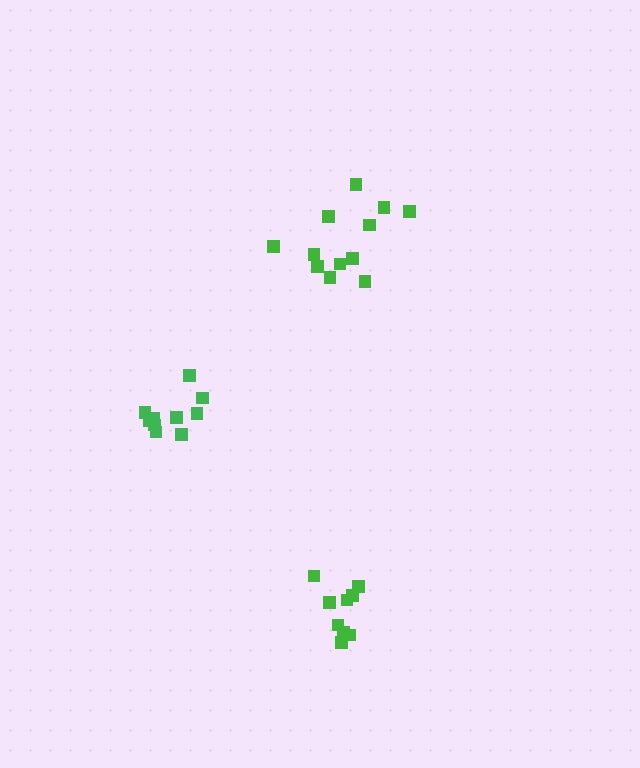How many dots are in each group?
Group 1: 12 dots, Group 2: 10 dots, Group 3: 9 dots (31 total).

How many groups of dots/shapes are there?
There are 3 groups.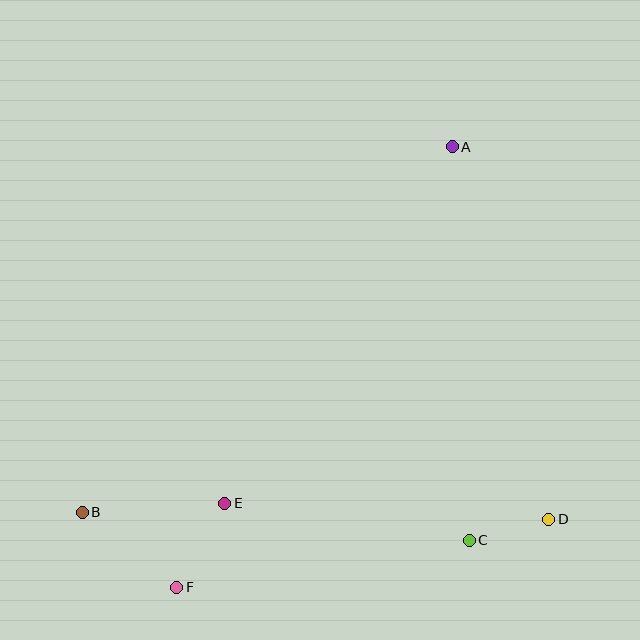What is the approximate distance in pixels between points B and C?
The distance between B and C is approximately 388 pixels.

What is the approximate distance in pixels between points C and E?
The distance between C and E is approximately 247 pixels.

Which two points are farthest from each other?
Points A and B are farthest from each other.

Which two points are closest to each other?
Points C and D are closest to each other.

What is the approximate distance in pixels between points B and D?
The distance between B and D is approximately 467 pixels.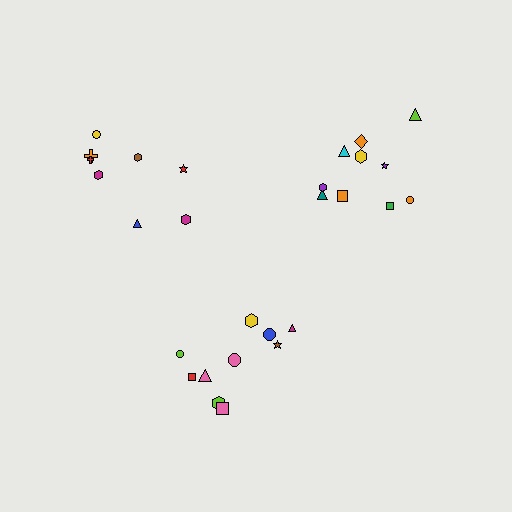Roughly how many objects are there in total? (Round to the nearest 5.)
Roughly 30 objects in total.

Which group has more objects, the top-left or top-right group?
The top-right group.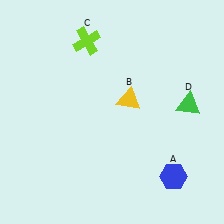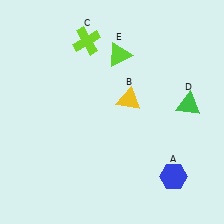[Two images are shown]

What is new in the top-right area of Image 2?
A lime triangle (E) was added in the top-right area of Image 2.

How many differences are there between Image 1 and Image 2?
There is 1 difference between the two images.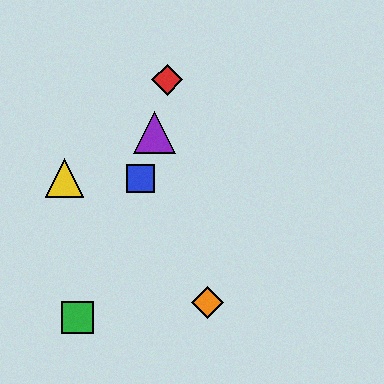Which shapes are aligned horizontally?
The blue square, the yellow triangle are aligned horizontally.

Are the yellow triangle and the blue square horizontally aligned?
Yes, both are at y≈178.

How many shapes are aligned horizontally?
2 shapes (the blue square, the yellow triangle) are aligned horizontally.